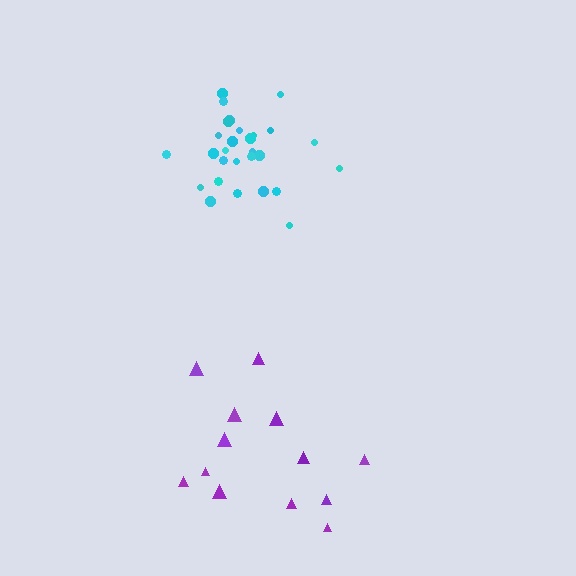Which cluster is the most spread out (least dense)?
Purple.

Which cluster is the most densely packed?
Cyan.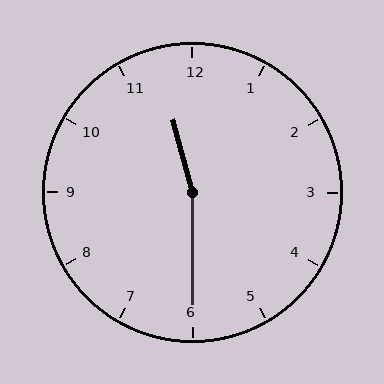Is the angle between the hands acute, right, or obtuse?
It is obtuse.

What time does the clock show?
11:30.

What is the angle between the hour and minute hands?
Approximately 165 degrees.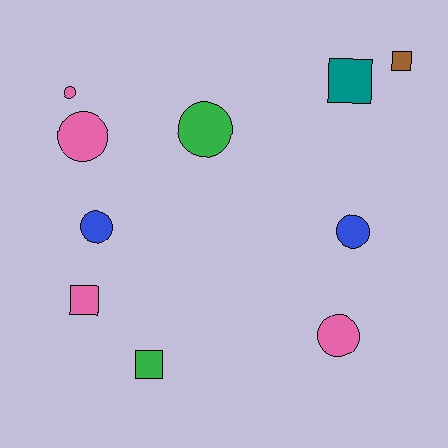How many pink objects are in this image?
There are 4 pink objects.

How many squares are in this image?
There are 4 squares.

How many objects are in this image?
There are 10 objects.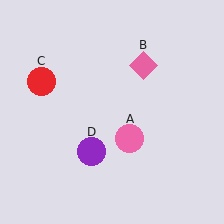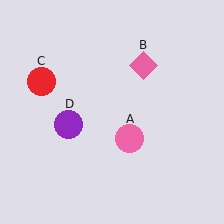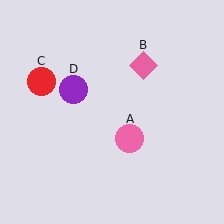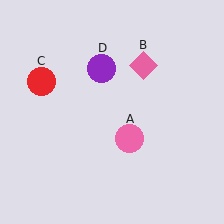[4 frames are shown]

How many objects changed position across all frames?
1 object changed position: purple circle (object D).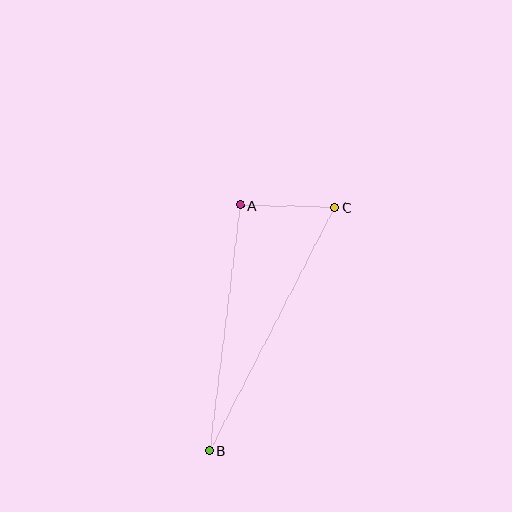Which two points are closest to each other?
Points A and C are closest to each other.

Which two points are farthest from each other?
Points B and C are farthest from each other.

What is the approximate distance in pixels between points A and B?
The distance between A and B is approximately 247 pixels.